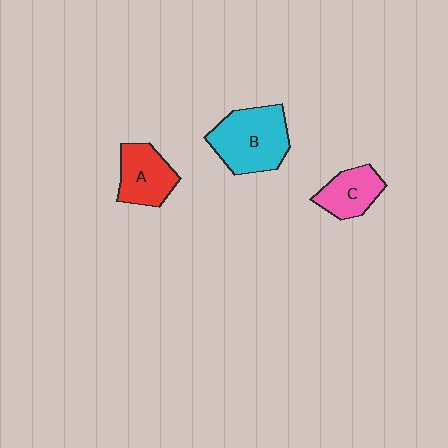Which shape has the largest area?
Shape B (cyan).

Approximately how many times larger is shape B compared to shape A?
Approximately 1.5 times.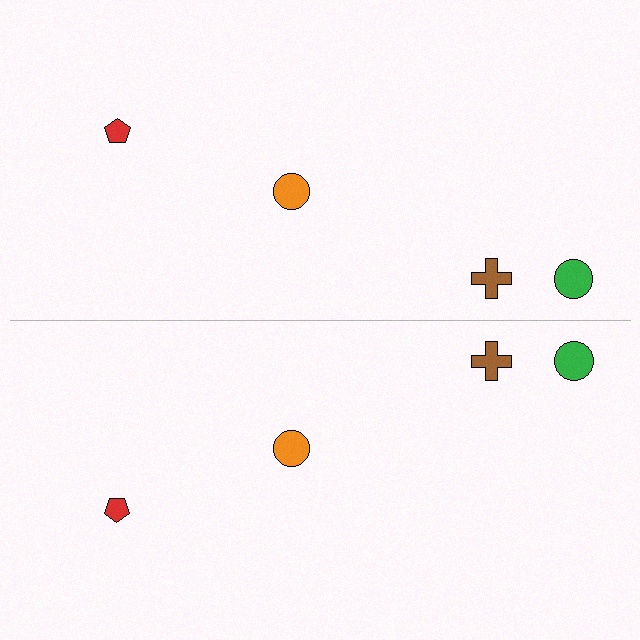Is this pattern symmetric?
Yes, this pattern has bilateral (reflection) symmetry.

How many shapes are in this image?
There are 8 shapes in this image.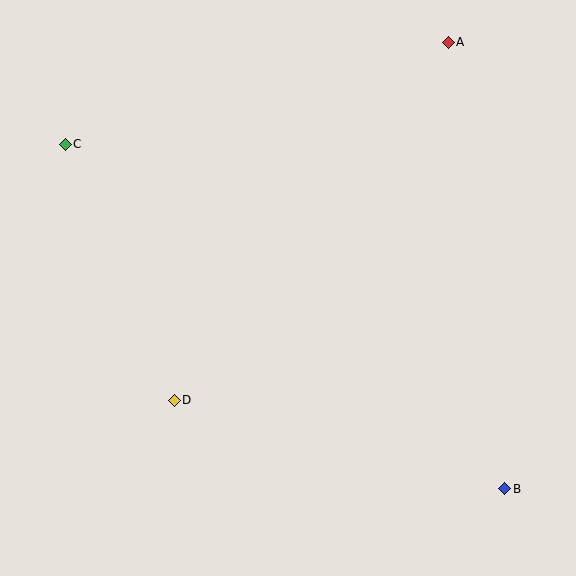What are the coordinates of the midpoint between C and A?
The midpoint between C and A is at (257, 93).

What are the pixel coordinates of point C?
Point C is at (65, 144).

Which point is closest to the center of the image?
Point D at (174, 400) is closest to the center.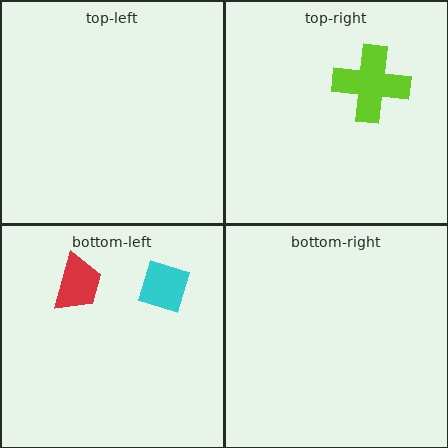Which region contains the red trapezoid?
The bottom-left region.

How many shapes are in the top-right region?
1.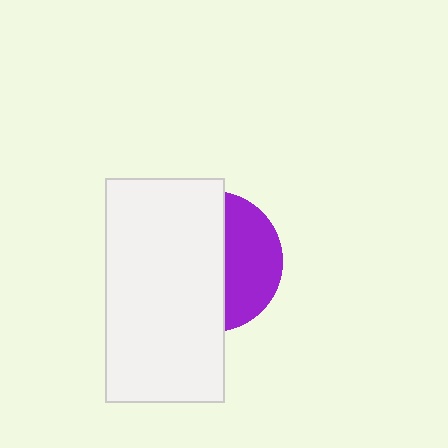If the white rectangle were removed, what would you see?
You would see the complete purple circle.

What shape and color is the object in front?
The object in front is a white rectangle.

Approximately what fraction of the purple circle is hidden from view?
Roughly 62% of the purple circle is hidden behind the white rectangle.